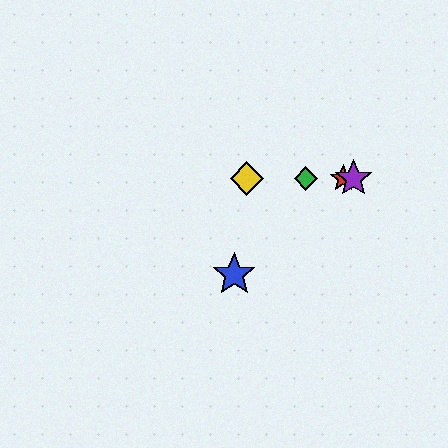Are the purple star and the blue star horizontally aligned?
No, the purple star is at y≈178 and the blue star is at y≈275.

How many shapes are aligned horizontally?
4 shapes (the red star, the green diamond, the yellow diamond, the purple star) are aligned horizontally.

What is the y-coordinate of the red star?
The red star is at y≈178.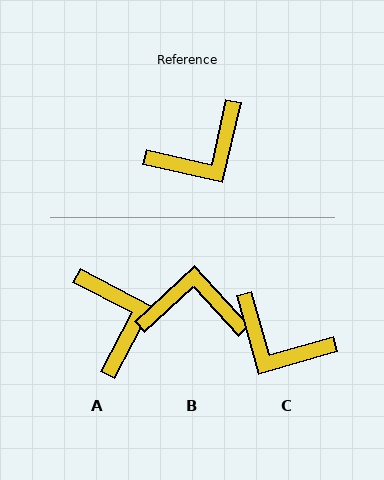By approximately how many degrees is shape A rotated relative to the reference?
Approximately 75 degrees counter-clockwise.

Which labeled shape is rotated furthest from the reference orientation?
B, about 146 degrees away.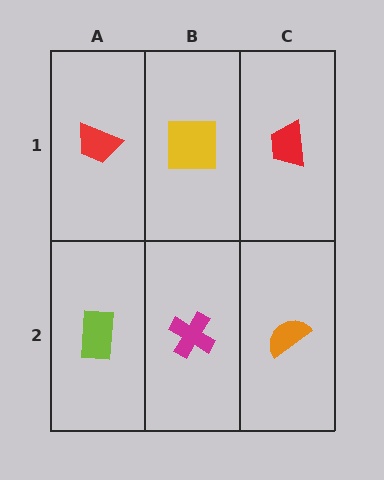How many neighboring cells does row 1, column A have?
2.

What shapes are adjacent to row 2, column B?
A yellow square (row 1, column B), a lime rectangle (row 2, column A), an orange semicircle (row 2, column C).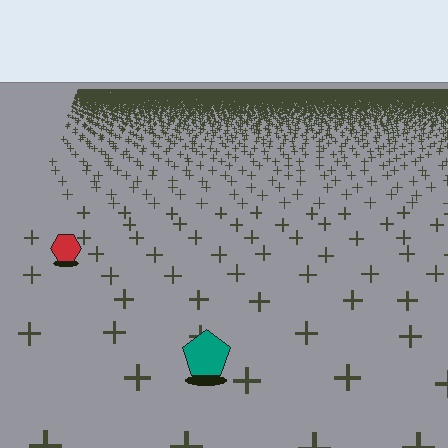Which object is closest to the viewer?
The teal pentagon is closest. The texture marks near it are larger and more spread out.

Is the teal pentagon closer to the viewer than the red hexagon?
Yes. The teal pentagon is closer — you can tell from the texture gradient: the ground texture is coarser near it.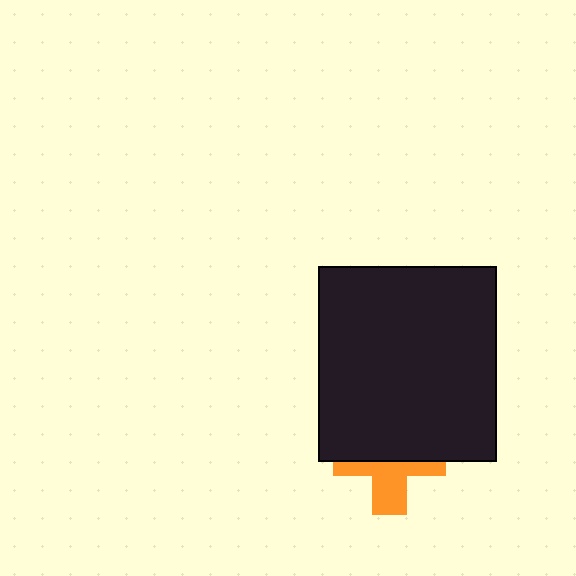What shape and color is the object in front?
The object in front is a black rectangle.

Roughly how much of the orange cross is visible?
A small part of it is visible (roughly 45%).